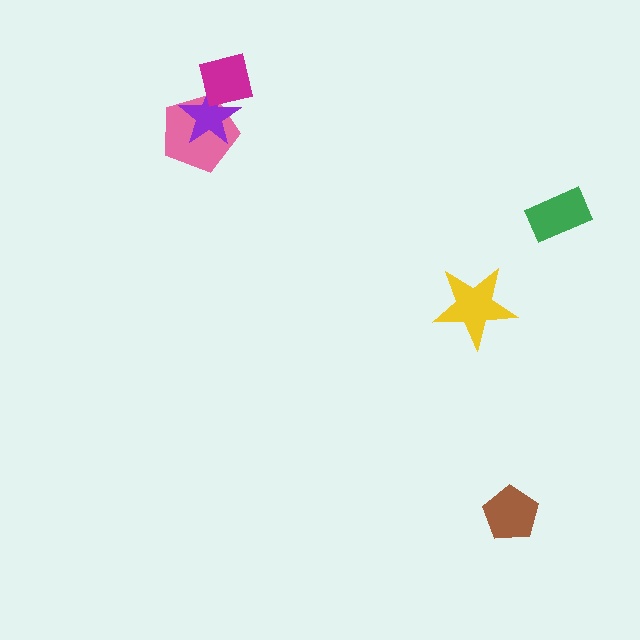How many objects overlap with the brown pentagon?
0 objects overlap with the brown pentagon.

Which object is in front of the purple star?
The magenta square is in front of the purple star.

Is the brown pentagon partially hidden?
No, no other shape covers it.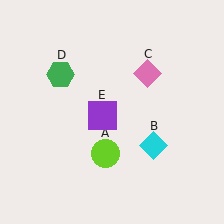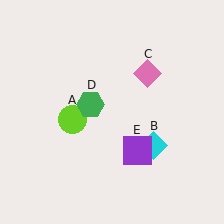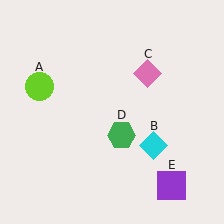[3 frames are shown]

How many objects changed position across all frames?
3 objects changed position: lime circle (object A), green hexagon (object D), purple square (object E).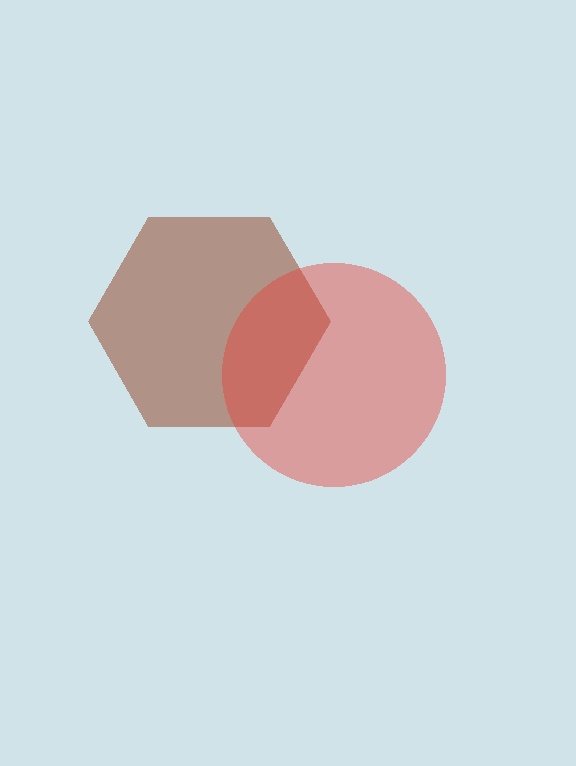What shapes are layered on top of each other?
The layered shapes are: a brown hexagon, a red circle.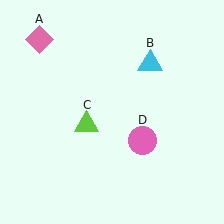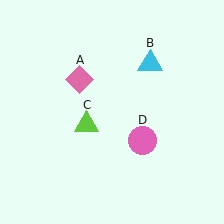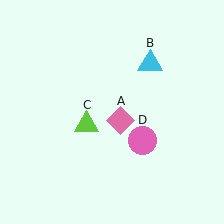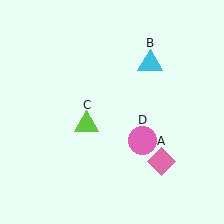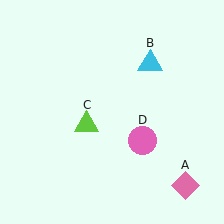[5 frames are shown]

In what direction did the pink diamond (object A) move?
The pink diamond (object A) moved down and to the right.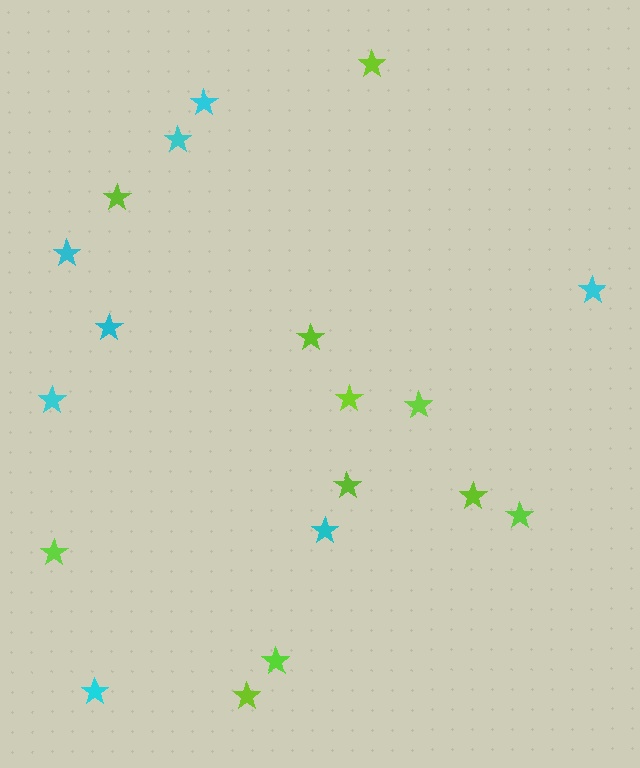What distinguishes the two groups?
There are 2 groups: one group of cyan stars (8) and one group of lime stars (11).